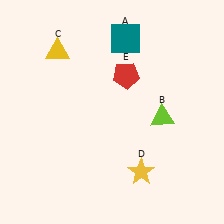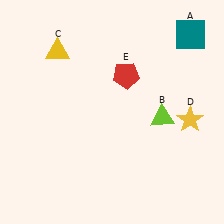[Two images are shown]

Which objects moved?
The objects that moved are: the teal square (A), the yellow star (D).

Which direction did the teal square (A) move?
The teal square (A) moved right.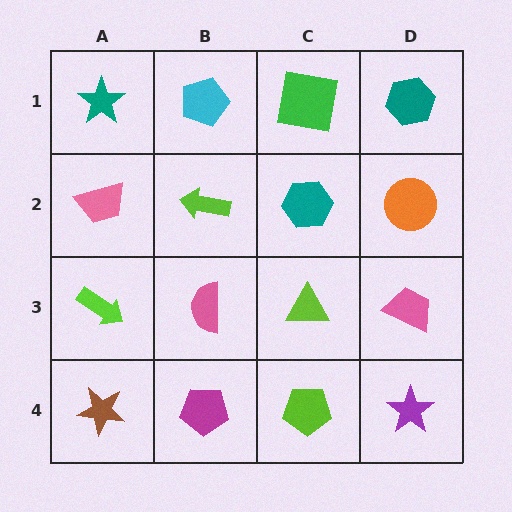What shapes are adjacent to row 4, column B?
A pink semicircle (row 3, column B), a brown star (row 4, column A), a lime pentagon (row 4, column C).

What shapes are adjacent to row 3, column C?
A teal hexagon (row 2, column C), a lime pentagon (row 4, column C), a pink semicircle (row 3, column B), a pink trapezoid (row 3, column D).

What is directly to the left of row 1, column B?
A teal star.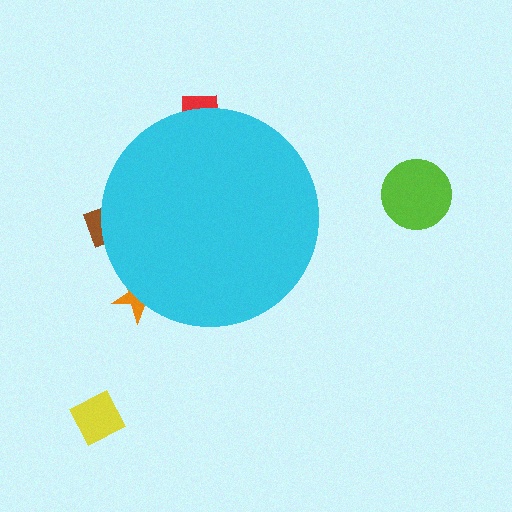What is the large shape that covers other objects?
A cyan circle.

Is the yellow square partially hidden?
No, the yellow square is fully visible.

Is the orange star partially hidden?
Yes, the orange star is partially hidden behind the cyan circle.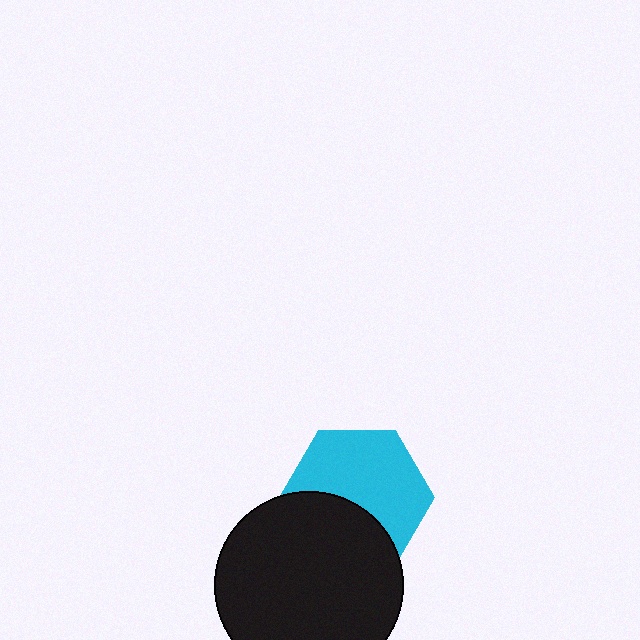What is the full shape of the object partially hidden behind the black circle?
The partially hidden object is a cyan hexagon.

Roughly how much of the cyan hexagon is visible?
About half of it is visible (roughly 62%).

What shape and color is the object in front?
The object in front is a black circle.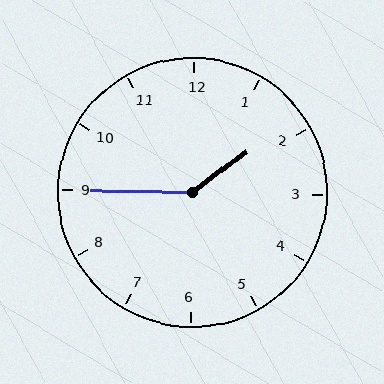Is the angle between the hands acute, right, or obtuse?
It is obtuse.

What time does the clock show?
1:45.